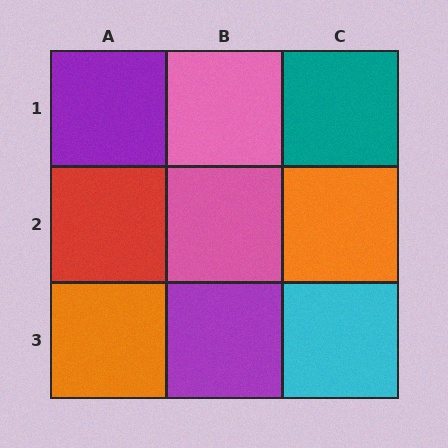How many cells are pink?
2 cells are pink.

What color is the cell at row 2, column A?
Red.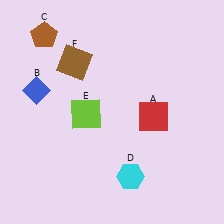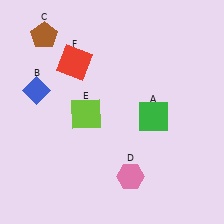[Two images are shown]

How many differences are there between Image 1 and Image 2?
There are 3 differences between the two images.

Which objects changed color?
A changed from red to green. D changed from cyan to pink. F changed from brown to red.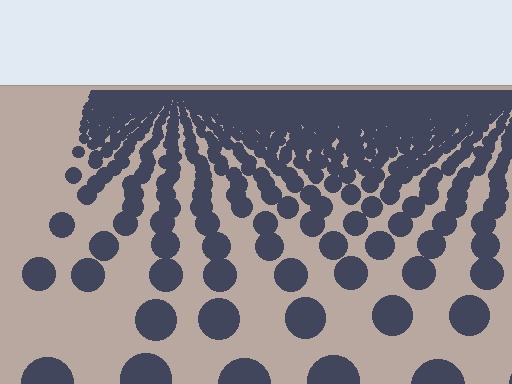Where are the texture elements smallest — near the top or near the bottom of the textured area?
Near the top.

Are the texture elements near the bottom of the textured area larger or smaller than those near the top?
Larger. Near the bottom, elements are closer to the viewer and appear at a bigger on-screen size.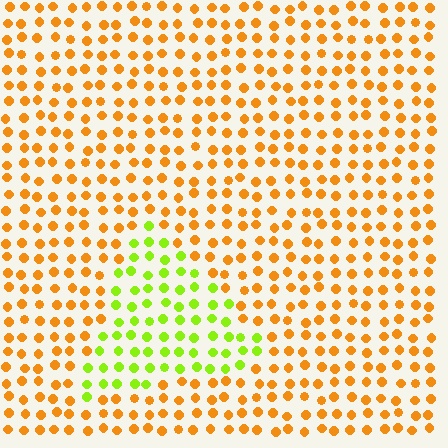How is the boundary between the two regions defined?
The boundary is defined purely by a slight shift in hue (about 55 degrees). Spacing, size, and orientation are identical on both sides.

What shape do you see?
I see a triangle.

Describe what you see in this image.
The image is filled with small orange elements in a uniform arrangement. A triangle-shaped region is visible where the elements are tinted to a slightly different hue, forming a subtle color boundary.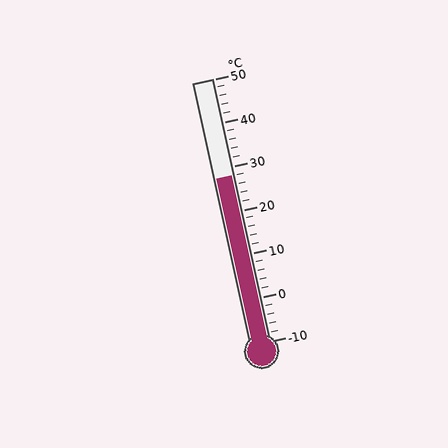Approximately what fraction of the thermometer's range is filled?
The thermometer is filled to approximately 65% of its range.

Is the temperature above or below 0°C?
The temperature is above 0°C.